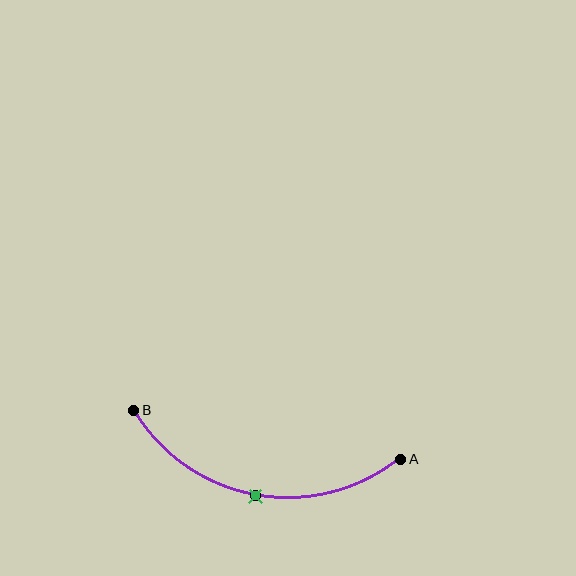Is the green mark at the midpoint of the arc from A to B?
Yes. The green mark lies on the arc at equal arc-length from both A and B — it is the arc midpoint.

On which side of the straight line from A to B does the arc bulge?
The arc bulges below the straight line connecting A and B.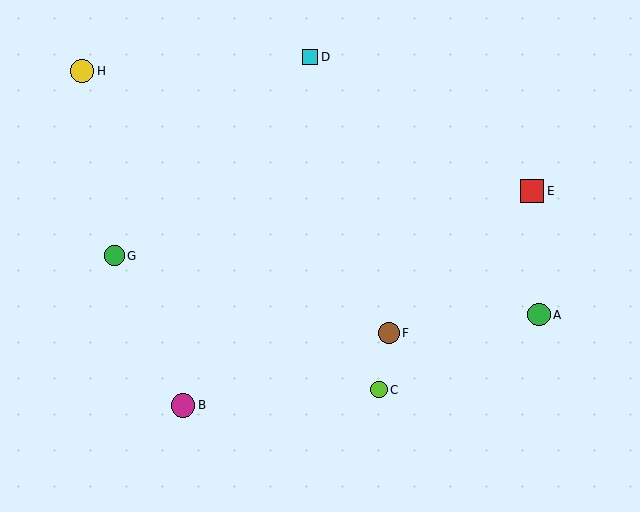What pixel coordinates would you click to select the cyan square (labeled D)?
Click at (310, 57) to select the cyan square D.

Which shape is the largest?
The magenta circle (labeled B) is the largest.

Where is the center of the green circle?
The center of the green circle is at (114, 256).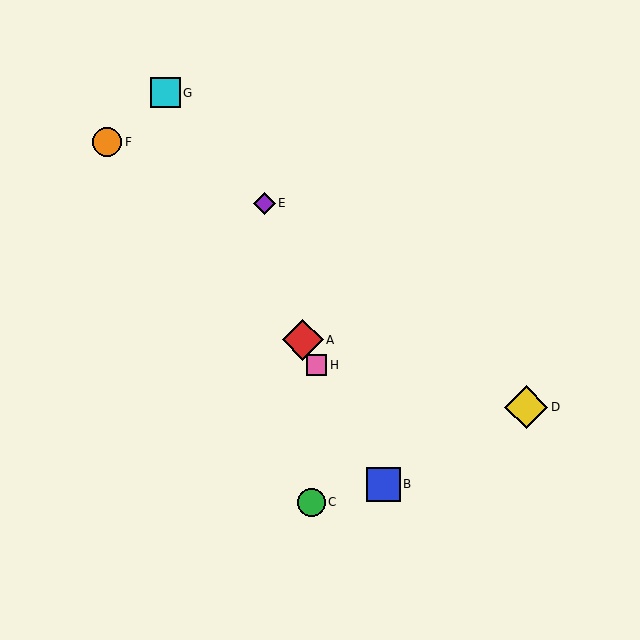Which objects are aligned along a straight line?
Objects A, B, G, H are aligned along a straight line.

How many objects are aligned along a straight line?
4 objects (A, B, G, H) are aligned along a straight line.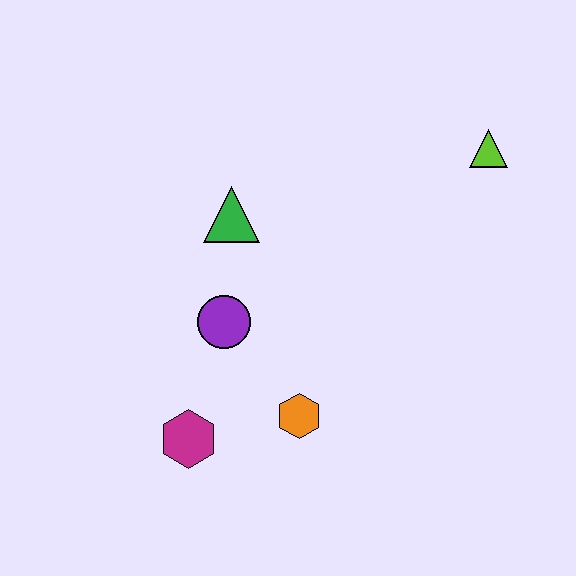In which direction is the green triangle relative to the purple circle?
The green triangle is above the purple circle.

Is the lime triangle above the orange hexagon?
Yes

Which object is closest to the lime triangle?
The green triangle is closest to the lime triangle.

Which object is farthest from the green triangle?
The lime triangle is farthest from the green triangle.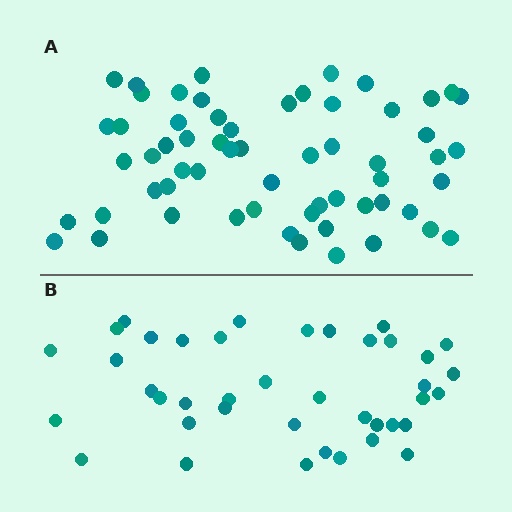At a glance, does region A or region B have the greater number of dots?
Region A (the top region) has more dots.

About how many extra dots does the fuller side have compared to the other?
Region A has approximately 20 more dots than region B.